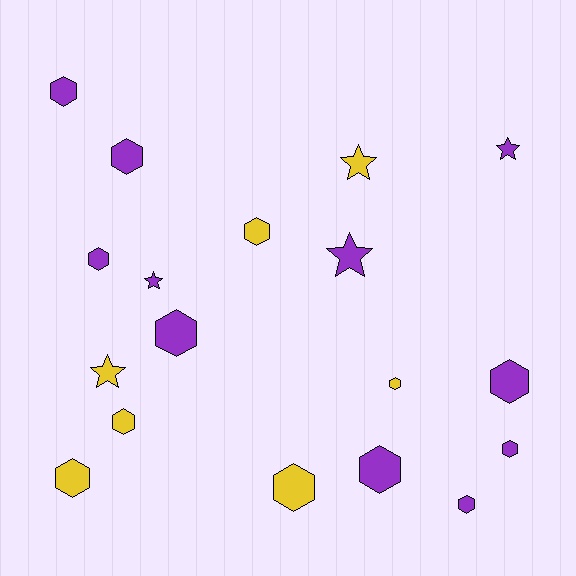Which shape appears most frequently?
Hexagon, with 13 objects.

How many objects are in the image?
There are 18 objects.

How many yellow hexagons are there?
There are 5 yellow hexagons.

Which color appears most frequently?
Purple, with 11 objects.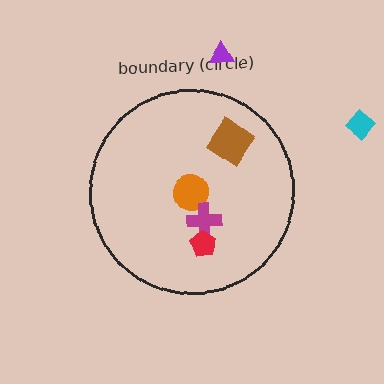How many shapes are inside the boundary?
4 inside, 2 outside.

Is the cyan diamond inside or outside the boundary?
Outside.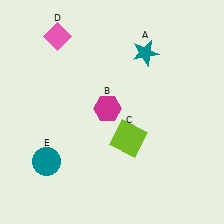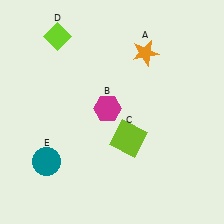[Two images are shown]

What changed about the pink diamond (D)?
In Image 1, D is pink. In Image 2, it changed to lime.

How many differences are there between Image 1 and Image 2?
There are 2 differences between the two images.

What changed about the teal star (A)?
In Image 1, A is teal. In Image 2, it changed to orange.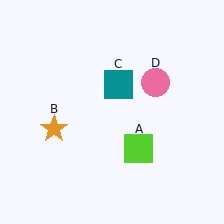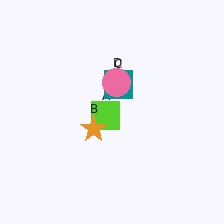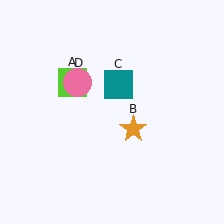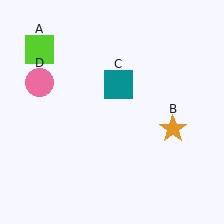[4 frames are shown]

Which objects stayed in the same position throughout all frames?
Teal square (object C) remained stationary.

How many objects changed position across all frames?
3 objects changed position: lime square (object A), orange star (object B), pink circle (object D).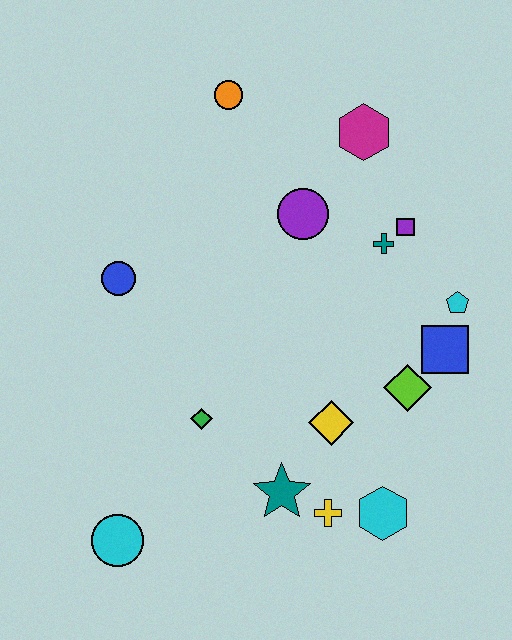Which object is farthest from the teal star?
The orange circle is farthest from the teal star.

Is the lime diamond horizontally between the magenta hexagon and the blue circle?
No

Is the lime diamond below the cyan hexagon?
No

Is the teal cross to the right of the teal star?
Yes